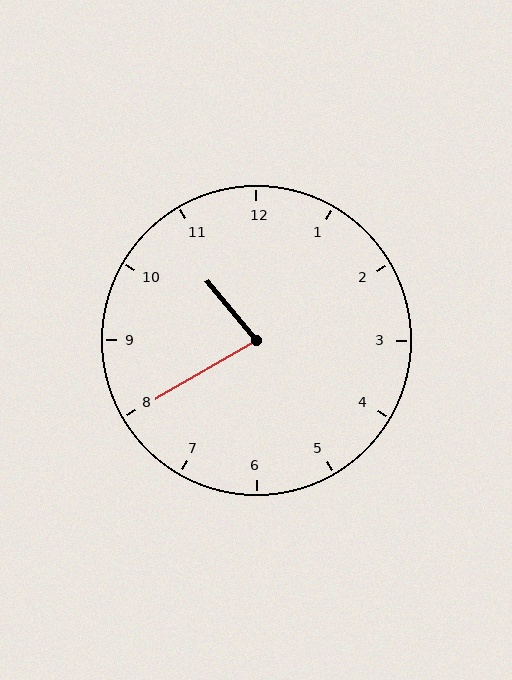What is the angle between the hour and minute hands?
Approximately 80 degrees.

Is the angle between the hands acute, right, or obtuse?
It is acute.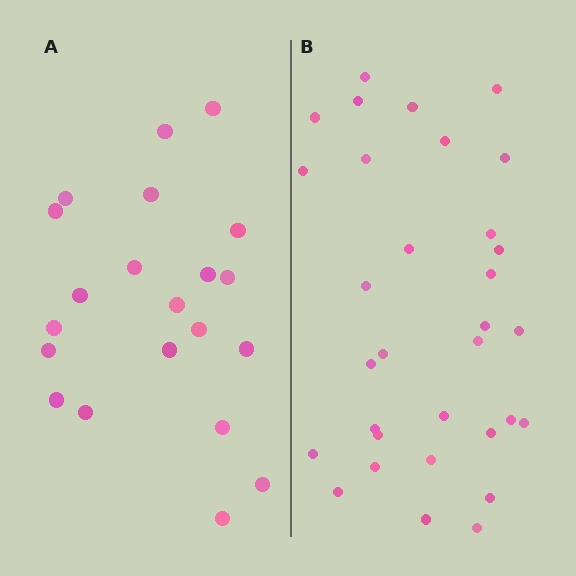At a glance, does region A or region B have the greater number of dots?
Region B (the right region) has more dots.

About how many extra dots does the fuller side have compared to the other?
Region B has roughly 12 or so more dots than region A.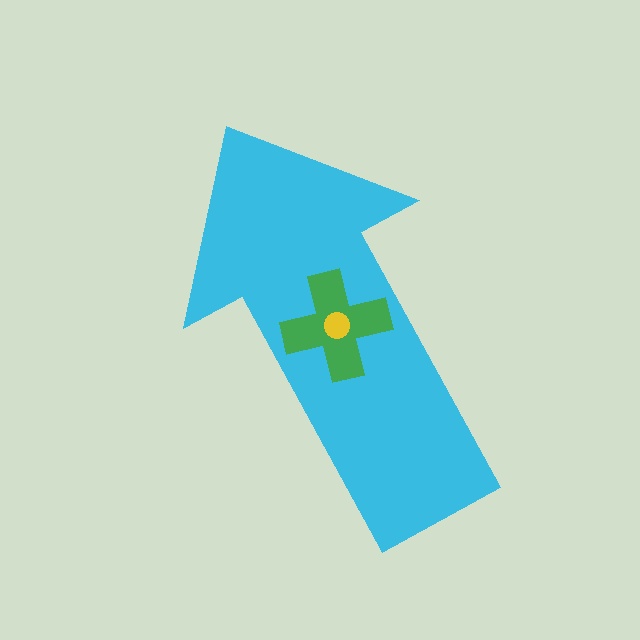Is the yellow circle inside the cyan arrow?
Yes.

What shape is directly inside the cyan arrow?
The green cross.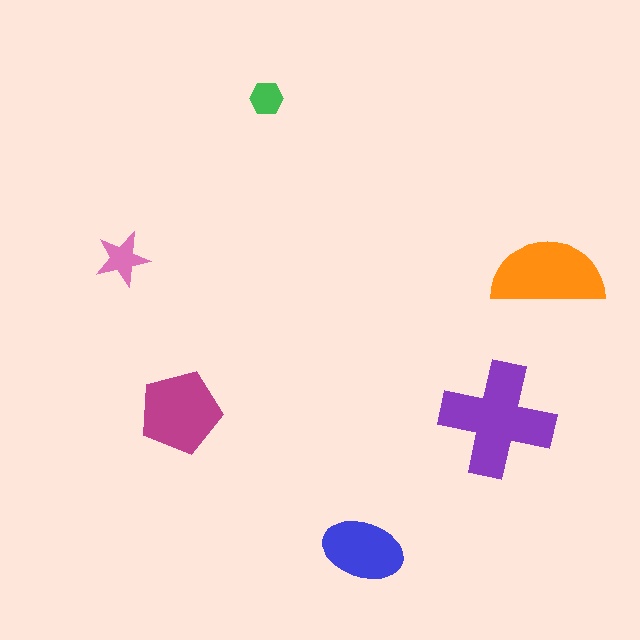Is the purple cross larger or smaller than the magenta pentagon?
Larger.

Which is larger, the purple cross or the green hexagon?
The purple cross.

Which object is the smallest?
The green hexagon.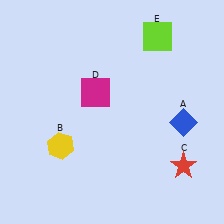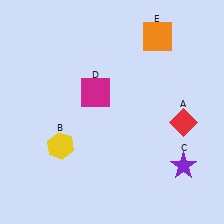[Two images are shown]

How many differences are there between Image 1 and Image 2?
There are 3 differences between the two images.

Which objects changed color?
A changed from blue to red. C changed from red to purple. E changed from lime to orange.